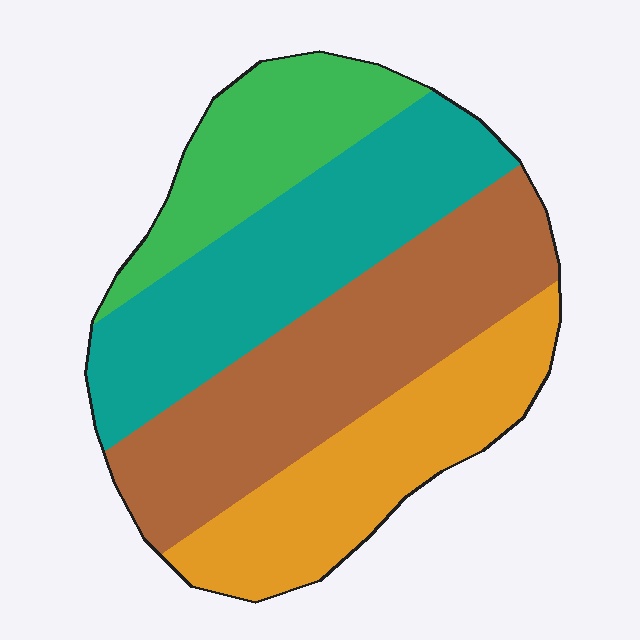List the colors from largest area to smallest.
From largest to smallest: brown, teal, orange, green.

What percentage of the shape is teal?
Teal takes up about one quarter (1/4) of the shape.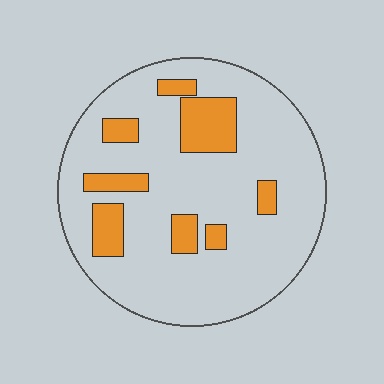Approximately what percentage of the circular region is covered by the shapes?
Approximately 20%.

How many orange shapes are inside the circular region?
8.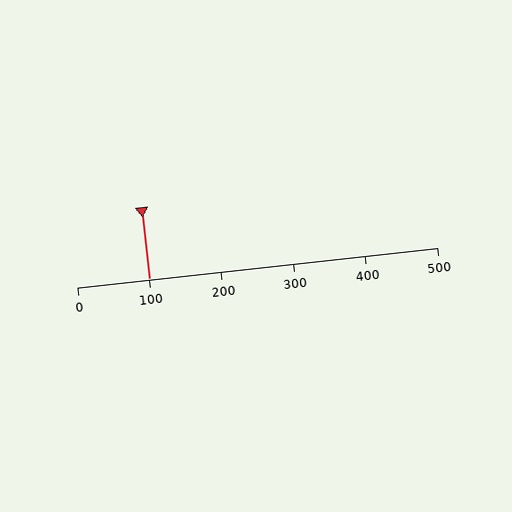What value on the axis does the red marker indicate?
The marker indicates approximately 100.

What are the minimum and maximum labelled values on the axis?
The axis runs from 0 to 500.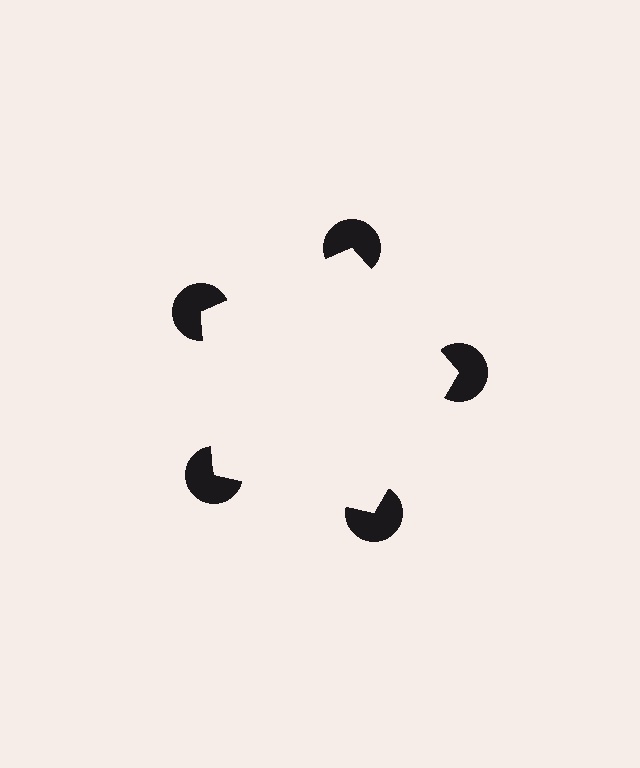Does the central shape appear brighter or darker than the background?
It typically appears slightly brighter than the background, even though no actual brightness change is drawn.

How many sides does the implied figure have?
5 sides.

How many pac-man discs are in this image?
There are 5 — one at each vertex of the illusory pentagon.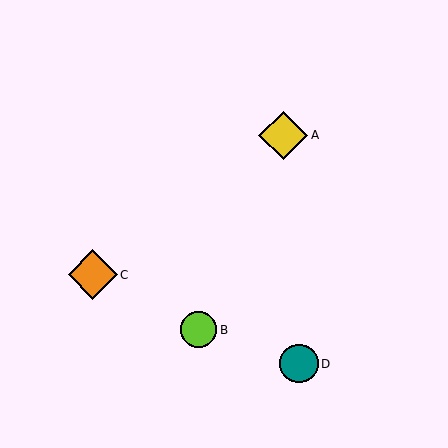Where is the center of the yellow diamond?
The center of the yellow diamond is at (283, 136).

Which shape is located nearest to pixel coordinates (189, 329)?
The lime circle (labeled B) at (199, 330) is nearest to that location.